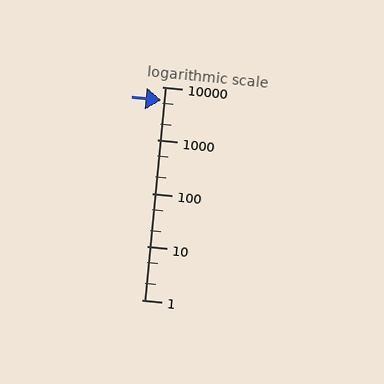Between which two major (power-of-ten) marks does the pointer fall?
The pointer is between 1000 and 10000.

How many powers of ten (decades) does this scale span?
The scale spans 4 decades, from 1 to 10000.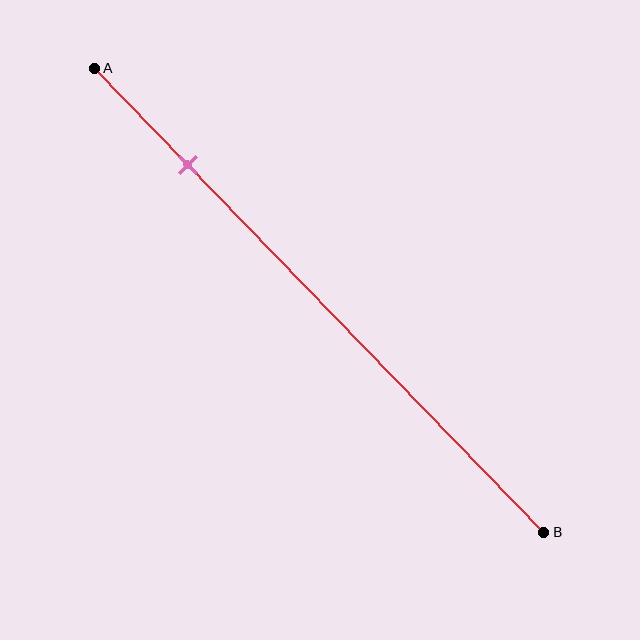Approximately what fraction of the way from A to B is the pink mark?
The pink mark is approximately 20% of the way from A to B.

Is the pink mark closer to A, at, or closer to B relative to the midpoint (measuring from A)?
The pink mark is closer to point A than the midpoint of segment AB.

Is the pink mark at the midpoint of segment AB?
No, the mark is at about 20% from A, not at the 50% midpoint.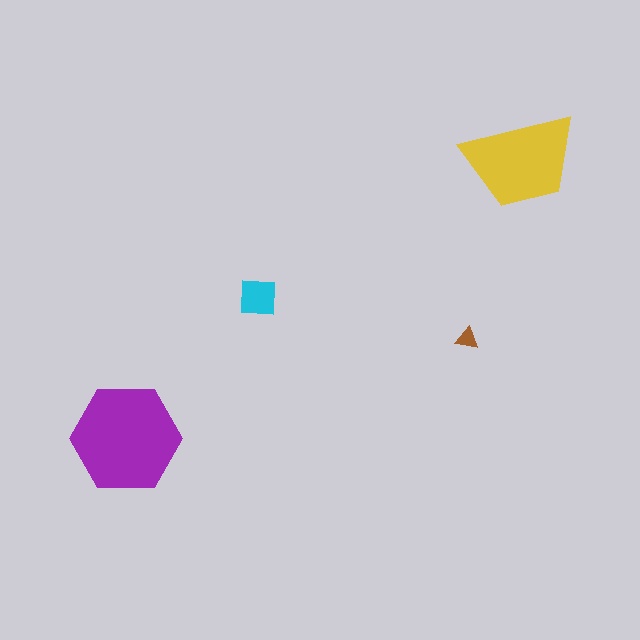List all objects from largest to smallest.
The purple hexagon, the yellow trapezoid, the cyan square, the brown triangle.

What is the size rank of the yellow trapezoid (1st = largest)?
2nd.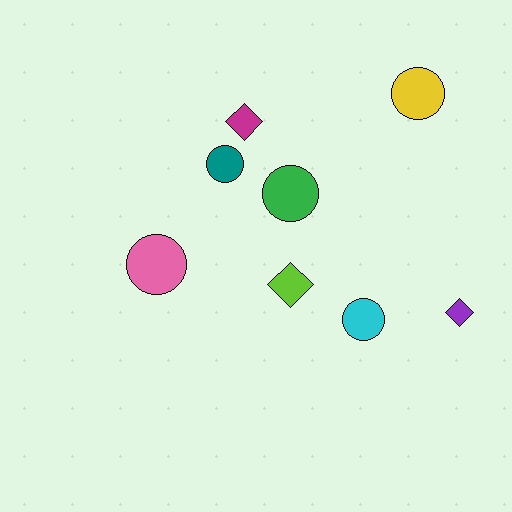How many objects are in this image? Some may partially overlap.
There are 8 objects.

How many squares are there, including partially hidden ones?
There are no squares.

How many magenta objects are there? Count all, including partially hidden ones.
There is 1 magenta object.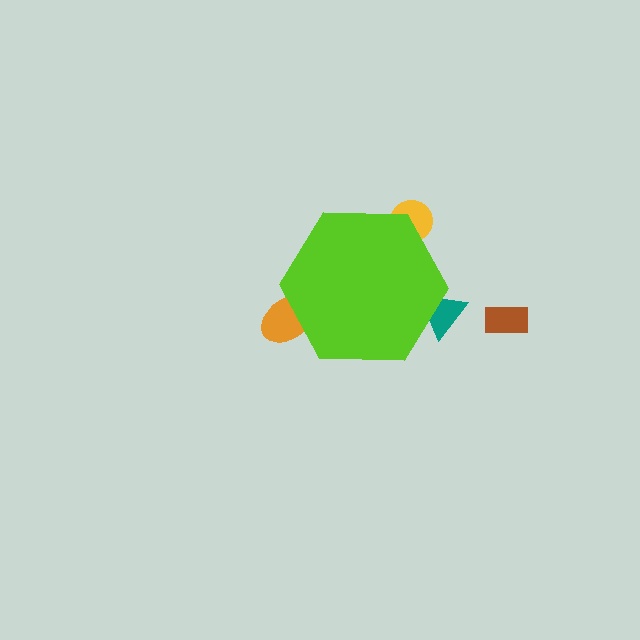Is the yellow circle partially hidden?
Yes, the yellow circle is partially hidden behind the lime hexagon.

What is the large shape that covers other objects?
A lime hexagon.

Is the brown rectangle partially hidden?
No, the brown rectangle is fully visible.